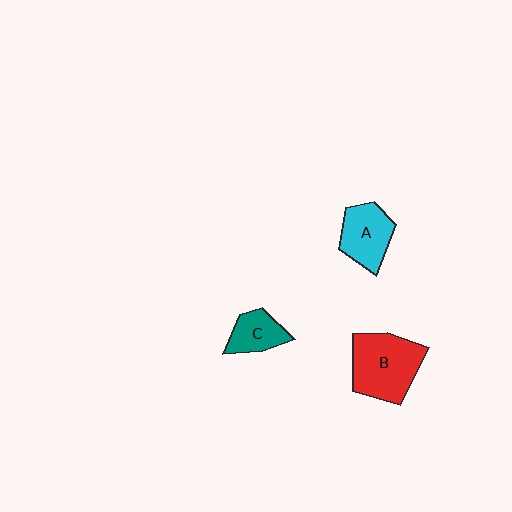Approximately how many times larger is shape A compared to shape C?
Approximately 1.4 times.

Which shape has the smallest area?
Shape C (teal).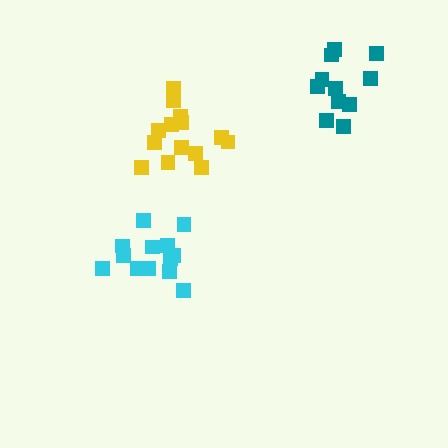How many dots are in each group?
Group 1: 13 dots, Group 2: 11 dots, Group 3: 14 dots (38 total).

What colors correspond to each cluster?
The clusters are colored: cyan, teal, yellow.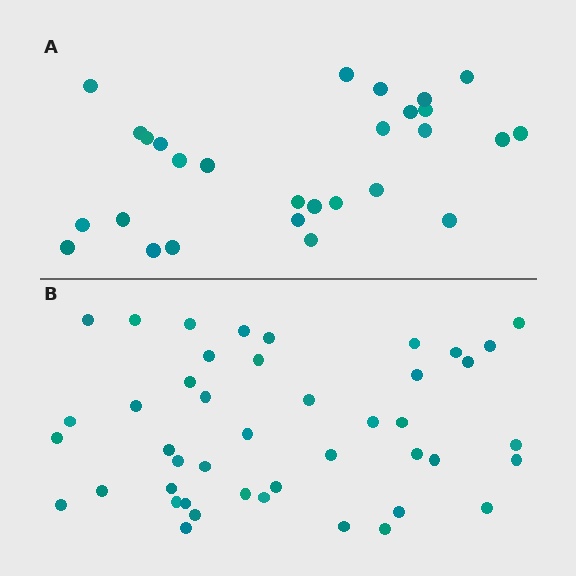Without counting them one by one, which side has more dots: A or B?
Region B (the bottom region) has more dots.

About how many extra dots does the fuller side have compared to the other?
Region B has approximately 15 more dots than region A.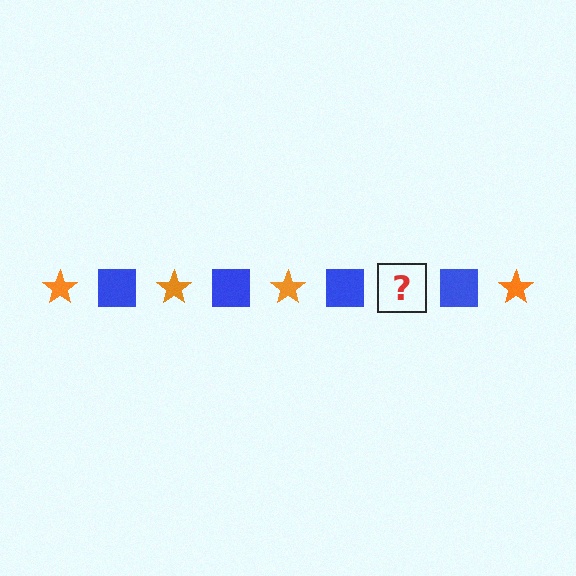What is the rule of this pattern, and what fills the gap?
The rule is that the pattern alternates between orange star and blue square. The gap should be filled with an orange star.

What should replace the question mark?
The question mark should be replaced with an orange star.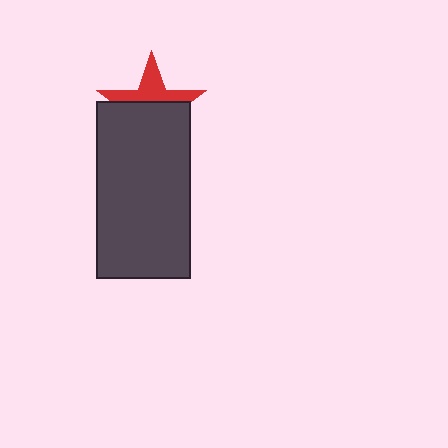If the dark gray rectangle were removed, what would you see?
You would see the complete red star.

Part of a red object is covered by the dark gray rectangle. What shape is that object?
It is a star.